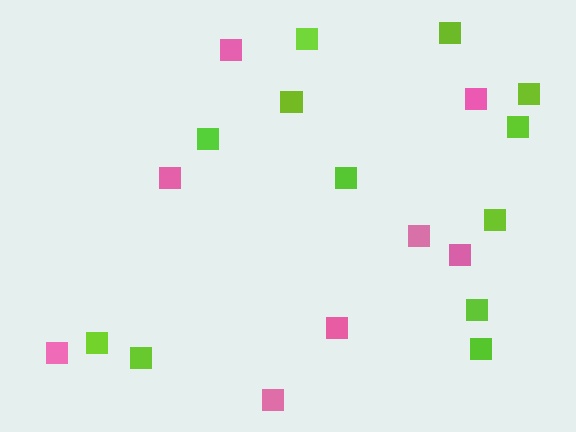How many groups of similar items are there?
There are 2 groups: one group of lime squares (12) and one group of pink squares (8).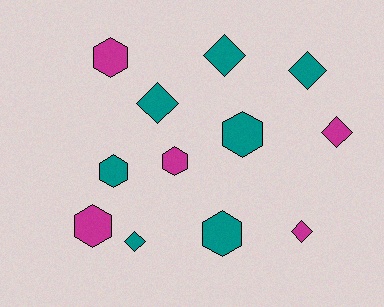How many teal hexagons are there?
There are 3 teal hexagons.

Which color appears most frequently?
Teal, with 7 objects.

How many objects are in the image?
There are 12 objects.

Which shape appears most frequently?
Diamond, with 6 objects.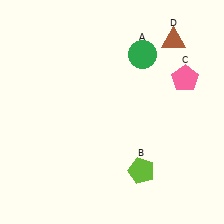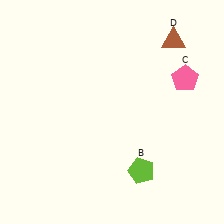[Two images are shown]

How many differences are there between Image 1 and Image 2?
There is 1 difference between the two images.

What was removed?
The green circle (A) was removed in Image 2.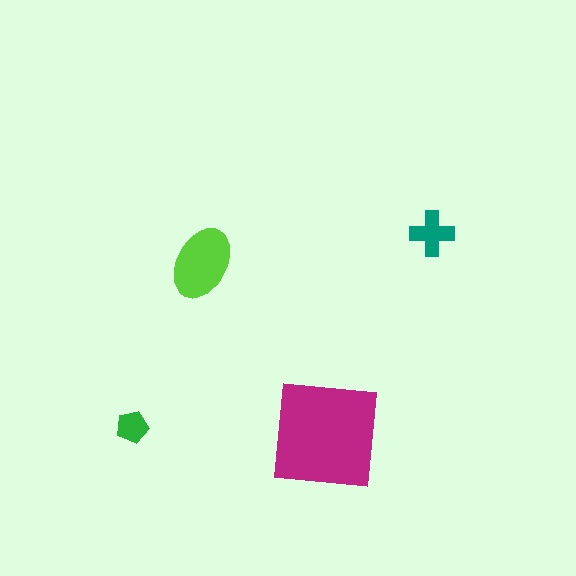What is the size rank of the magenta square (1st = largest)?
1st.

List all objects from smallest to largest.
The green pentagon, the teal cross, the lime ellipse, the magenta square.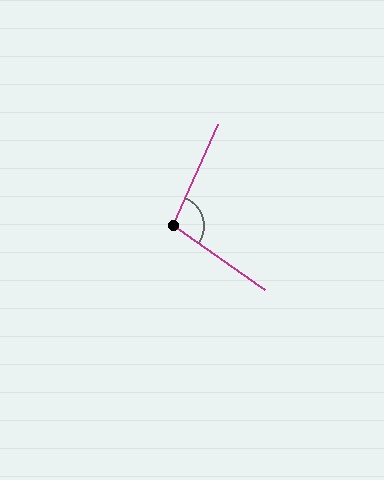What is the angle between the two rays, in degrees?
Approximately 101 degrees.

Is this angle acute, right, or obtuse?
It is obtuse.